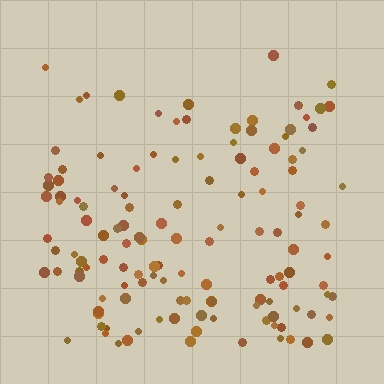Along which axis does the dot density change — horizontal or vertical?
Vertical.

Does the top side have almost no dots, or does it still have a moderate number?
Still a moderate number, just noticeably fewer than the bottom.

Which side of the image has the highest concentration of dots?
The bottom.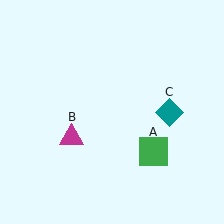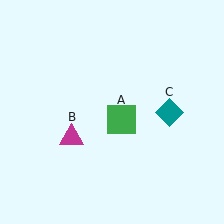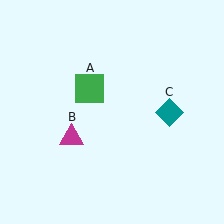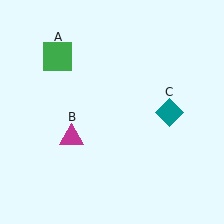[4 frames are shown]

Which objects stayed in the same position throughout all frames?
Magenta triangle (object B) and teal diamond (object C) remained stationary.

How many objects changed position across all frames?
1 object changed position: green square (object A).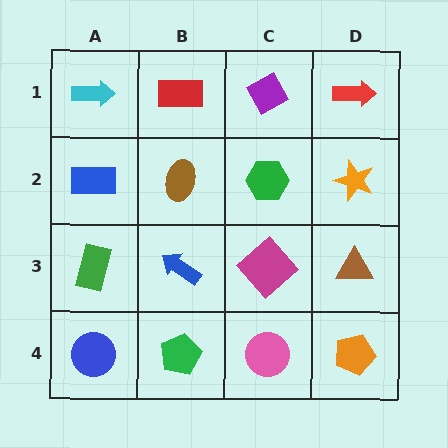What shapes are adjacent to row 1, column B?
A brown ellipse (row 2, column B), a cyan arrow (row 1, column A), a purple diamond (row 1, column C).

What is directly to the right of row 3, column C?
A brown triangle.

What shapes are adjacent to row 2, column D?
A red arrow (row 1, column D), a brown triangle (row 3, column D), a green hexagon (row 2, column C).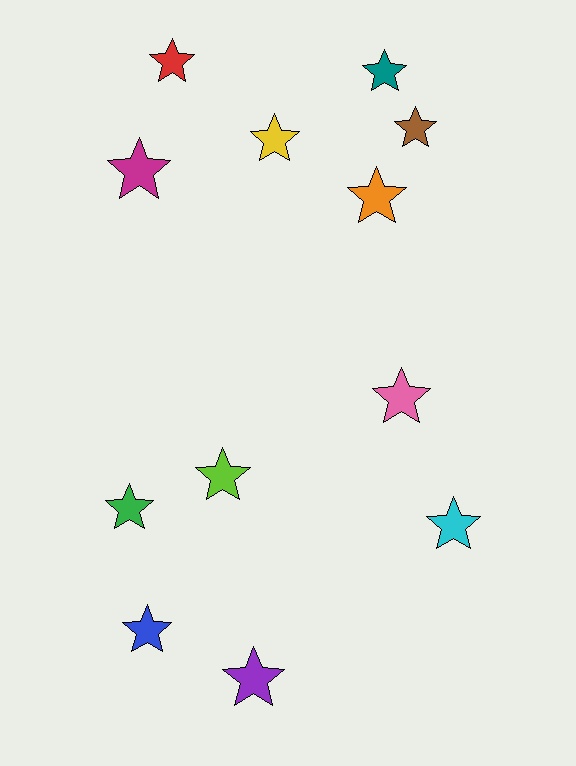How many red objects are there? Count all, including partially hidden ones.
There is 1 red object.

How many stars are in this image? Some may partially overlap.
There are 12 stars.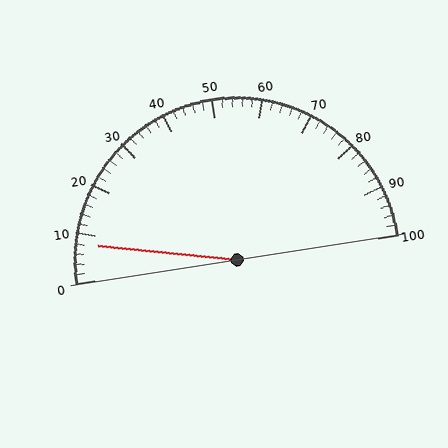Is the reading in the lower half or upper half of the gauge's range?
The reading is in the lower half of the range (0 to 100).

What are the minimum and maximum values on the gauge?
The gauge ranges from 0 to 100.